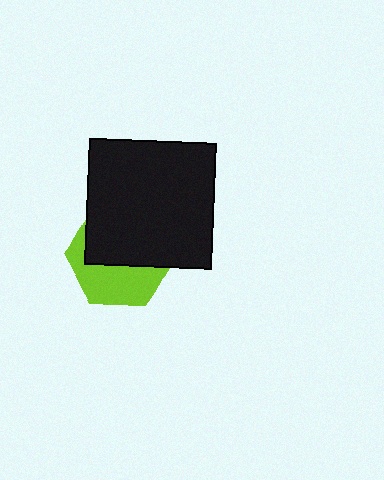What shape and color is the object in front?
The object in front is a black rectangle.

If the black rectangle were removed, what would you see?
You would see the complete lime hexagon.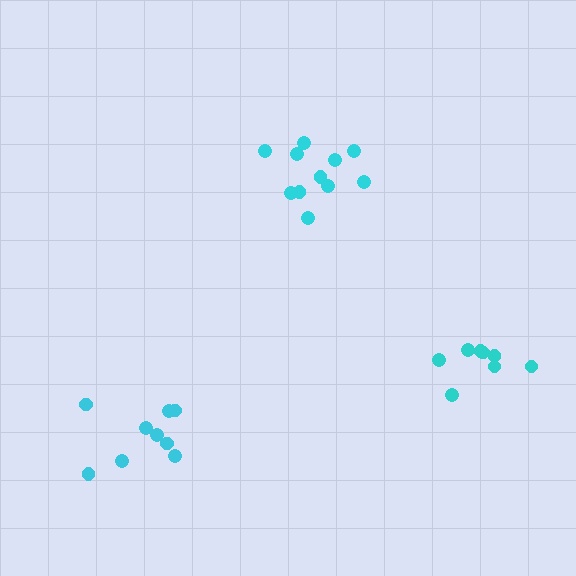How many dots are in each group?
Group 1: 11 dots, Group 2: 8 dots, Group 3: 9 dots (28 total).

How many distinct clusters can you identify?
There are 3 distinct clusters.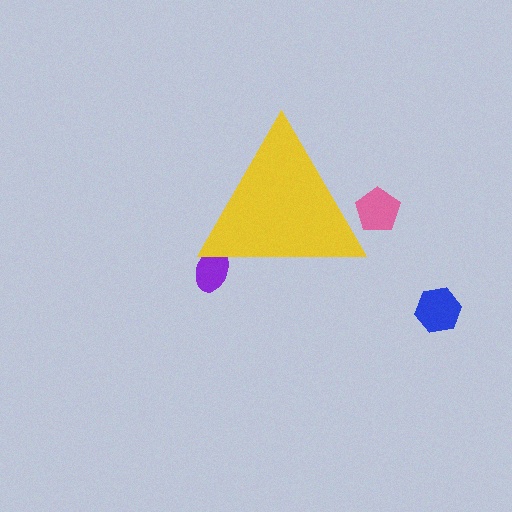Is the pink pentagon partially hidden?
Yes, the pink pentagon is partially hidden behind the yellow triangle.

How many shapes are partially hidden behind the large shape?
2 shapes are partially hidden.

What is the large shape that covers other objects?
A yellow triangle.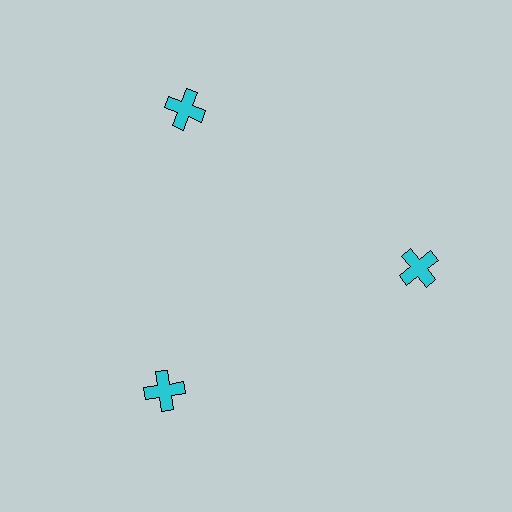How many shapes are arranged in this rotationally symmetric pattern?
There are 3 shapes, arranged in 3 groups of 1.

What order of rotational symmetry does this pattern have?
This pattern has 3-fold rotational symmetry.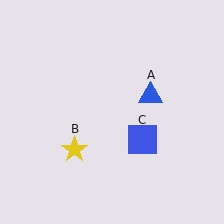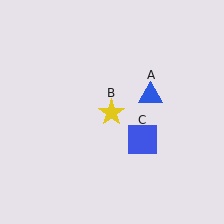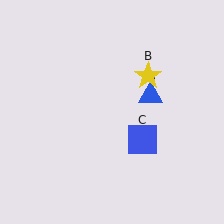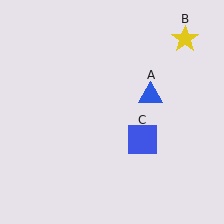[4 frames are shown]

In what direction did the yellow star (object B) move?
The yellow star (object B) moved up and to the right.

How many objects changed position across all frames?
1 object changed position: yellow star (object B).